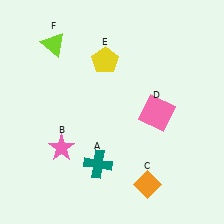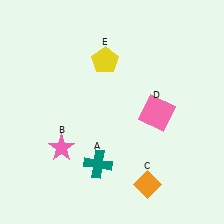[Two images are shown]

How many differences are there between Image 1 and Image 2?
There is 1 difference between the two images.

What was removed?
The lime triangle (F) was removed in Image 2.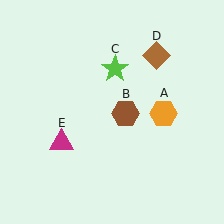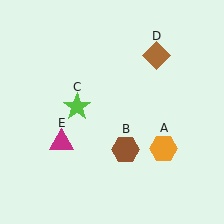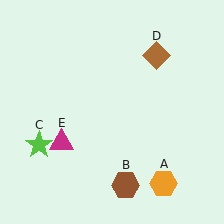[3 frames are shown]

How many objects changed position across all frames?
3 objects changed position: orange hexagon (object A), brown hexagon (object B), lime star (object C).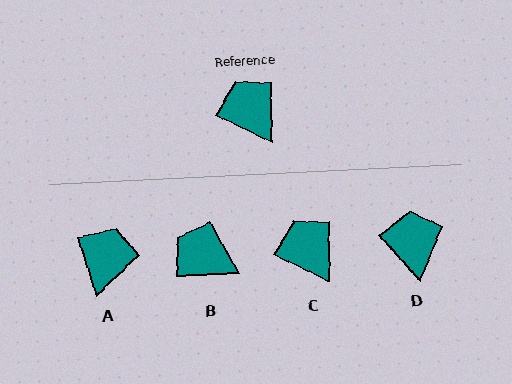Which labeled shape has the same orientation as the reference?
C.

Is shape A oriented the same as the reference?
No, it is off by about 47 degrees.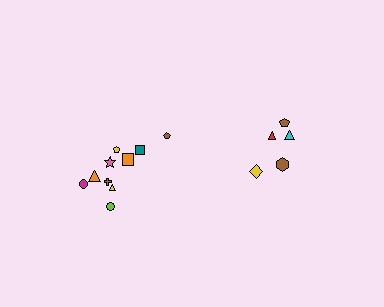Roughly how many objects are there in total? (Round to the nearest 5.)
Roughly 15 objects in total.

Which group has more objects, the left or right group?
The left group.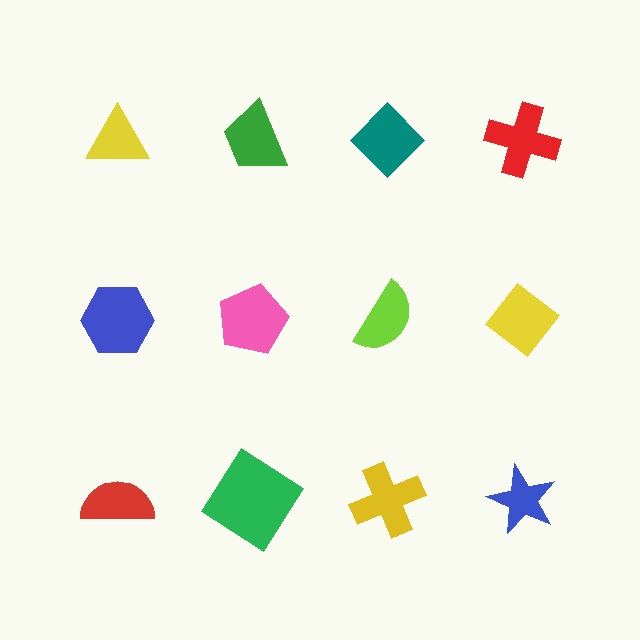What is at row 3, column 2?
A green diamond.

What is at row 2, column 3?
A lime semicircle.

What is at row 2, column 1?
A blue hexagon.